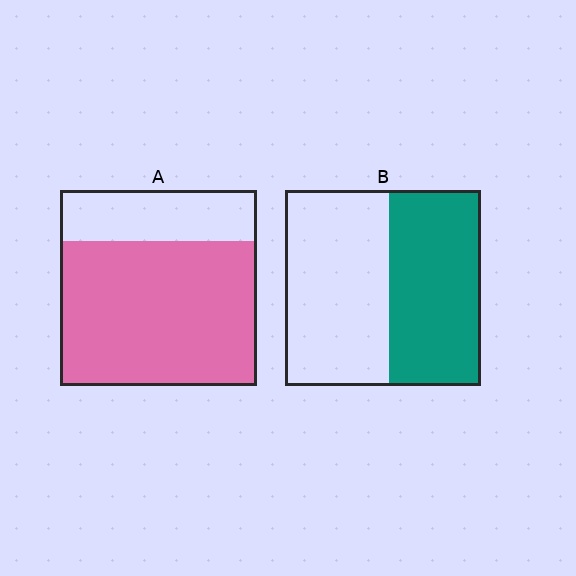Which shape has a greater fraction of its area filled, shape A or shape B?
Shape A.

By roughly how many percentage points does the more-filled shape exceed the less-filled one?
By roughly 25 percentage points (A over B).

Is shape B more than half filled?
Roughly half.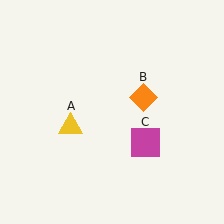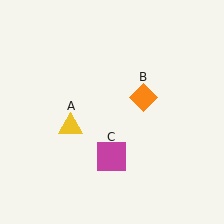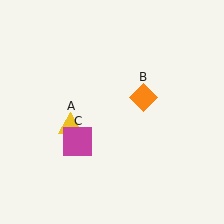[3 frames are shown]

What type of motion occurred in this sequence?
The magenta square (object C) rotated clockwise around the center of the scene.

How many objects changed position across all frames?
1 object changed position: magenta square (object C).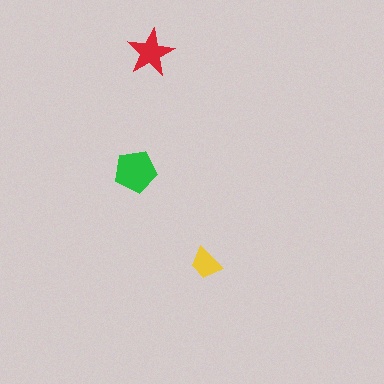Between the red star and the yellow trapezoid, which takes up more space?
The red star.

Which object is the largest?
The green pentagon.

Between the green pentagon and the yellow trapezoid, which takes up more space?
The green pentagon.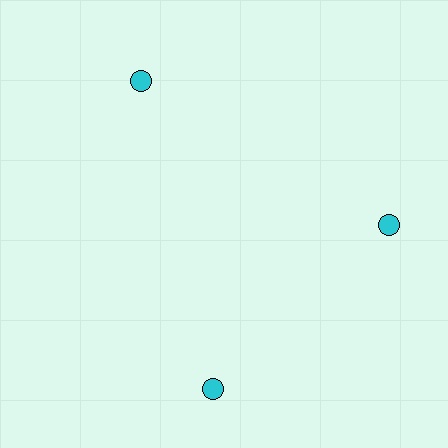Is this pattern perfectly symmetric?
No. The 3 cyan circles are arranged in a ring, but one element near the 7 o'clock position is rotated out of alignment along the ring, breaking the 3-fold rotational symmetry.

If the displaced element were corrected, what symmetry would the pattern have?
It would have 3-fold rotational symmetry — the pattern would map onto itself every 120 degrees.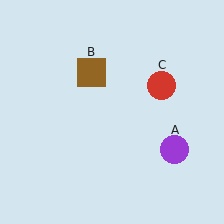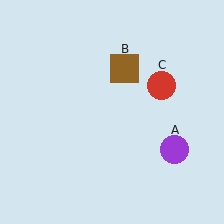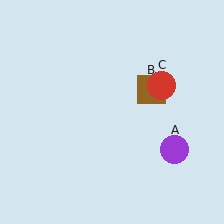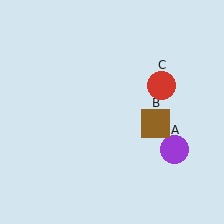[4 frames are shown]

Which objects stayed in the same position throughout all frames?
Purple circle (object A) and red circle (object C) remained stationary.